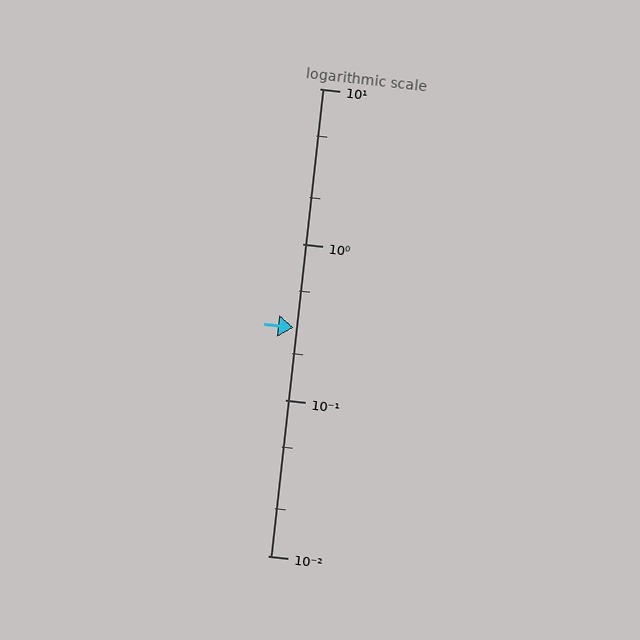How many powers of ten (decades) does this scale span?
The scale spans 3 decades, from 0.01 to 10.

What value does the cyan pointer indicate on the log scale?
The pointer indicates approximately 0.29.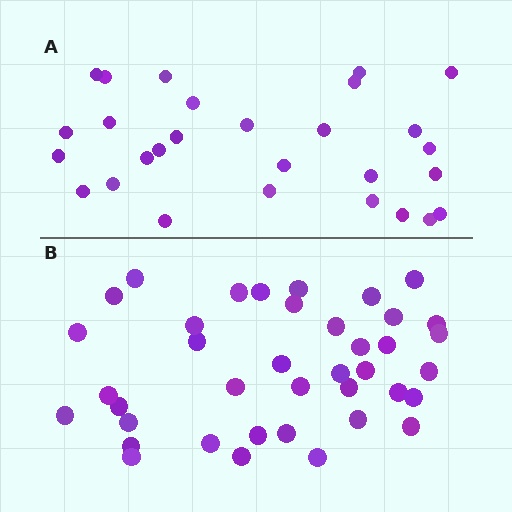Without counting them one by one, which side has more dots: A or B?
Region B (the bottom region) has more dots.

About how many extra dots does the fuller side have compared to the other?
Region B has roughly 12 or so more dots than region A.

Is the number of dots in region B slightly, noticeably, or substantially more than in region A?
Region B has noticeably more, but not dramatically so. The ratio is roughly 1.4 to 1.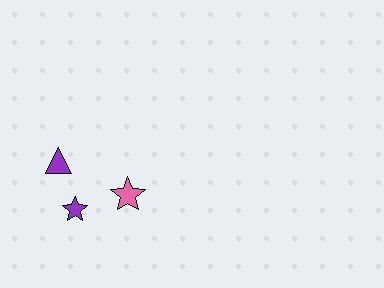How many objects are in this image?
There are 3 objects.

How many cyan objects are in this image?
There are no cyan objects.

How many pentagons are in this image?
There are no pentagons.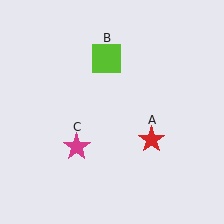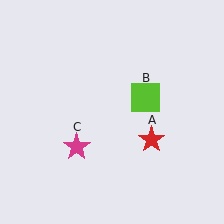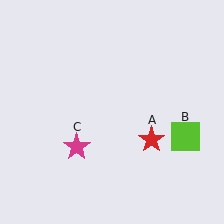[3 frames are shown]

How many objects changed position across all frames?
1 object changed position: lime square (object B).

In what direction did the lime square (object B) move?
The lime square (object B) moved down and to the right.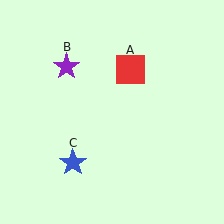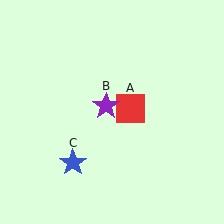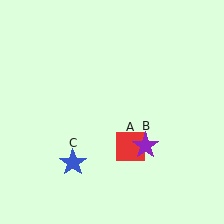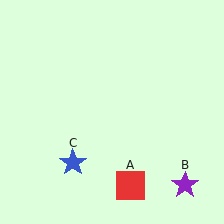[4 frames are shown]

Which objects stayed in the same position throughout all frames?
Blue star (object C) remained stationary.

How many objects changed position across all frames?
2 objects changed position: red square (object A), purple star (object B).